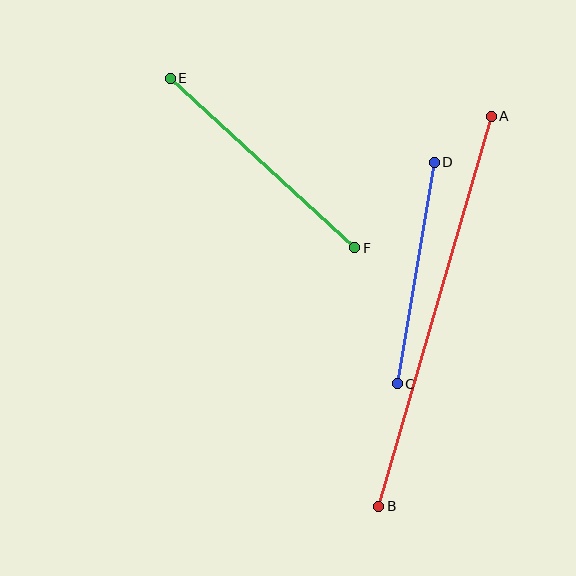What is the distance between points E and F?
The distance is approximately 250 pixels.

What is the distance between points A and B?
The distance is approximately 406 pixels.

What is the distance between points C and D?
The distance is approximately 224 pixels.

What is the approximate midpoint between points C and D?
The midpoint is at approximately (416, 273) pixels.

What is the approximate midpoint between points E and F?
The midpoint is at approximately (262, 163) pixels.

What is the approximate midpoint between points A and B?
The midpoint is at approximately (435, 311) pixels.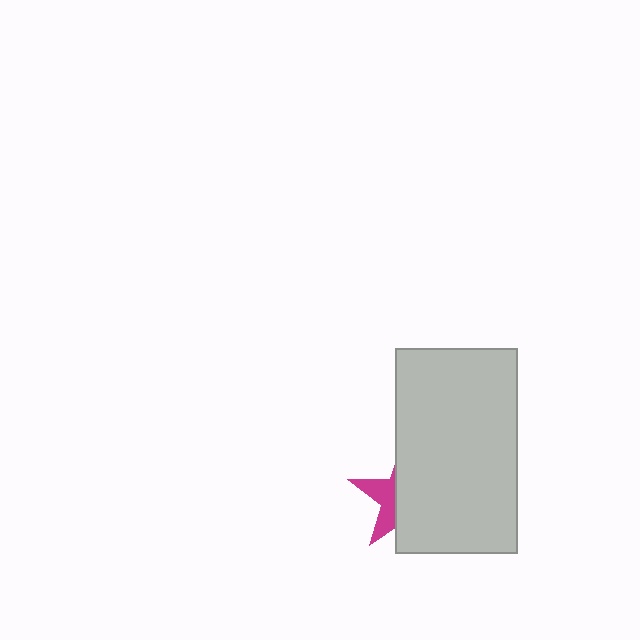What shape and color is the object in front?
The object in front is a light gray rectangle.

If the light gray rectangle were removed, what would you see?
You would see the complete magenta star.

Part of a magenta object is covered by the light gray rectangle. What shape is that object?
It is a star.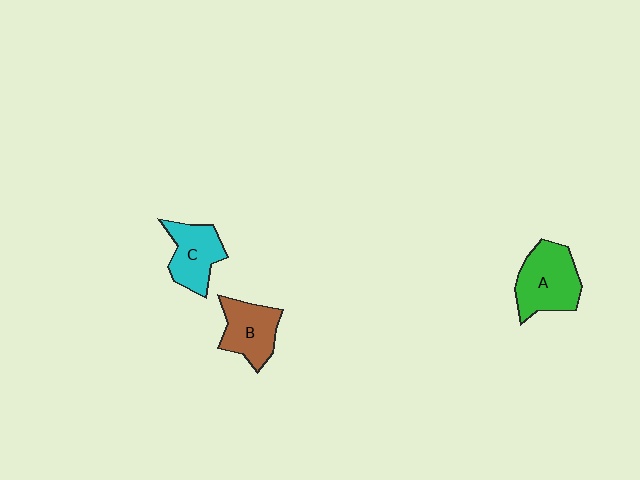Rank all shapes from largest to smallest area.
From largest to smallest: A (green), B (brown), C (cyan).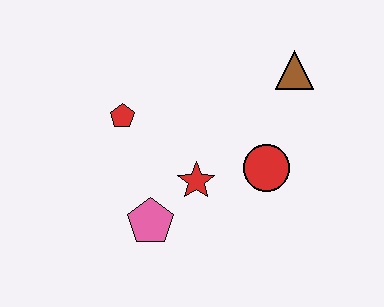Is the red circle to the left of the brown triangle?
Yes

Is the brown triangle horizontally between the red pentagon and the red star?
No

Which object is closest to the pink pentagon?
The red star is closest to the pink pentagon.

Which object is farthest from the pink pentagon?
The brown triangle is farthest from the pink pentagon.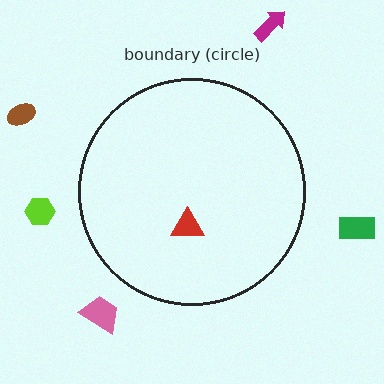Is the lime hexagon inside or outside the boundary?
Outside.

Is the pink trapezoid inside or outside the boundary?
Outside.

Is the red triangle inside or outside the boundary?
Inside.